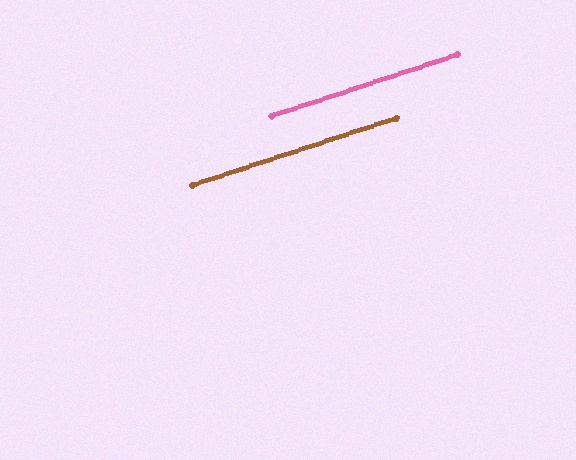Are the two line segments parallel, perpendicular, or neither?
Parallel — their directions differ by only 0.1°.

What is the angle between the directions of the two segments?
Approximately 0 degrees.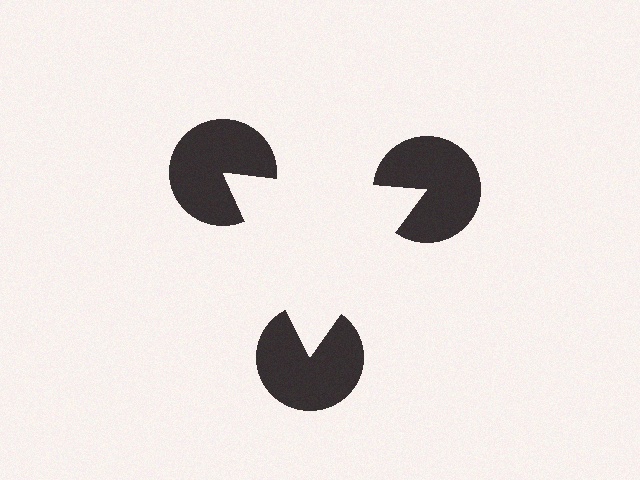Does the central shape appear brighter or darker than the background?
It typically appears slightly brighter than the background, even though no actual brightness change is drawn.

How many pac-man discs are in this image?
There are 3 — one at each vertex of the illusory triangle.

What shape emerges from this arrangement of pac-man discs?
An illusory triangle — its edges are inferred from the aligned wedge cuts in the pac-man discs, not physically drawn.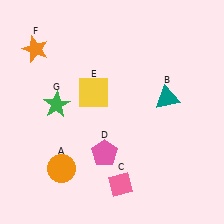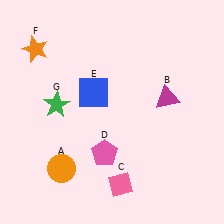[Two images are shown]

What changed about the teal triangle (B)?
In Image 1, B is teal. In Image 2, it changed to magenta.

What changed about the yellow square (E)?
In Image 1, E is yellow. In Image 2, it changed to blue.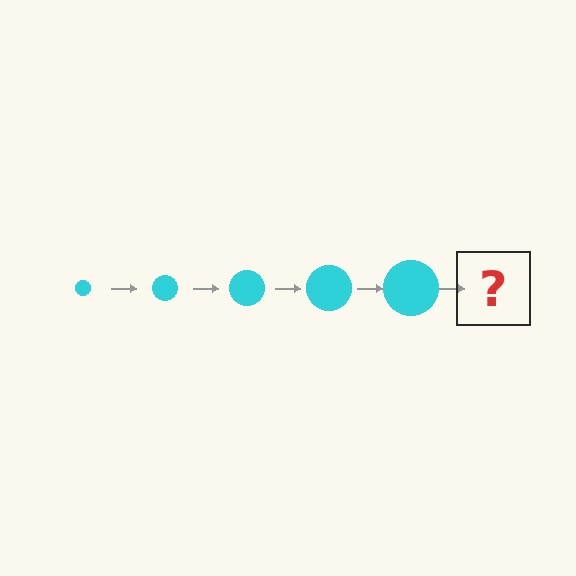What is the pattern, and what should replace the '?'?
The pattern is that the circle gets progressively larger each step. The '?' should be a cyan circle, larger than the previous one.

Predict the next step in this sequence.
The next step is a cyan circle, larger than the previous one.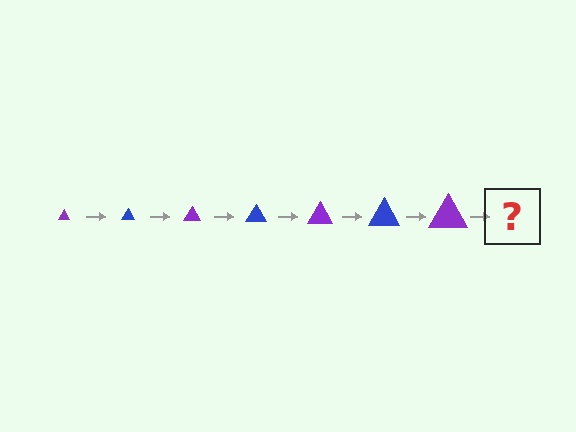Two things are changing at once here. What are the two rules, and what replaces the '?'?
The two rules are that the triangle grows larger each step and the color cycles through purple and blue. The '?' should be a blue triangle, larger than the previous one.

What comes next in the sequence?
The next element should be a blue triangle, larger than the previous one.